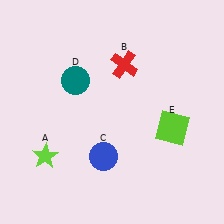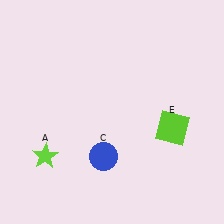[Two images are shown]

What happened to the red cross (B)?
The red cross (B) was removed in Image 2. It was in the top-right area of Image 1.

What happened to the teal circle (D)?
The teal circle (D) was removed in Image 2. It was in the top-left area of Image 1.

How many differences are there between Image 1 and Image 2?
There are 2 differences between the two images.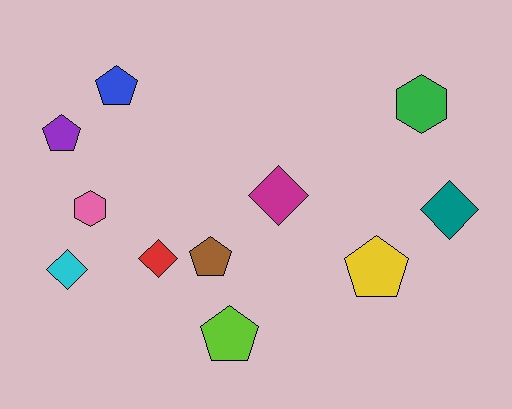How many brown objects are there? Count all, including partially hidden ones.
There is 1 brown object.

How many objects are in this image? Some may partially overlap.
There are 11 objects.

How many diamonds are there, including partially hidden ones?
There are 4 diamonds.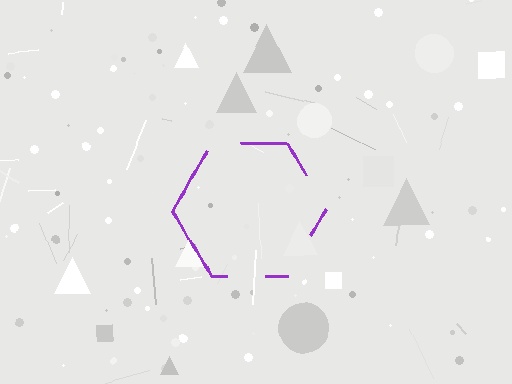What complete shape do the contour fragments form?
The contour fragments form a hexagon.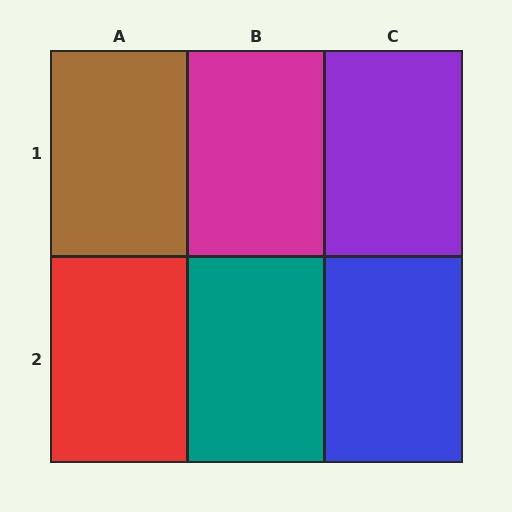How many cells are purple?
1 cell is purple.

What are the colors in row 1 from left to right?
Brown, magenta, purple.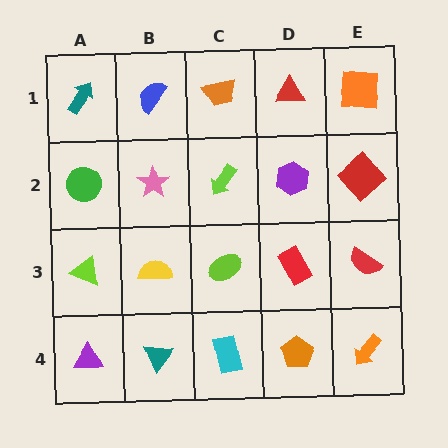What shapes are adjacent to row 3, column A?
A green circle (row 2, column A), a purple triangle (row 4, column A), a yellow semicircle (row 3, column B).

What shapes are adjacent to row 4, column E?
A red semicircle (row 3, column E), an orange pentagon (row 4, column D).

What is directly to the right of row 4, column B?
A cyan rectangle.